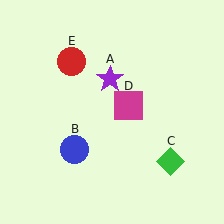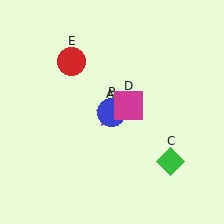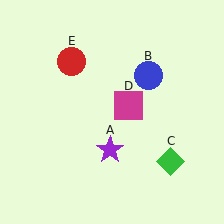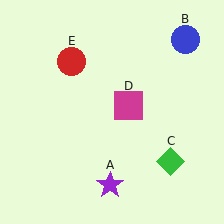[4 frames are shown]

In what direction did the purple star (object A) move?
The purple star (object A) moved down.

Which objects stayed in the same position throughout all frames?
Green diamond (object C) and magenta square (object D) and red circle (object E) remained stationary.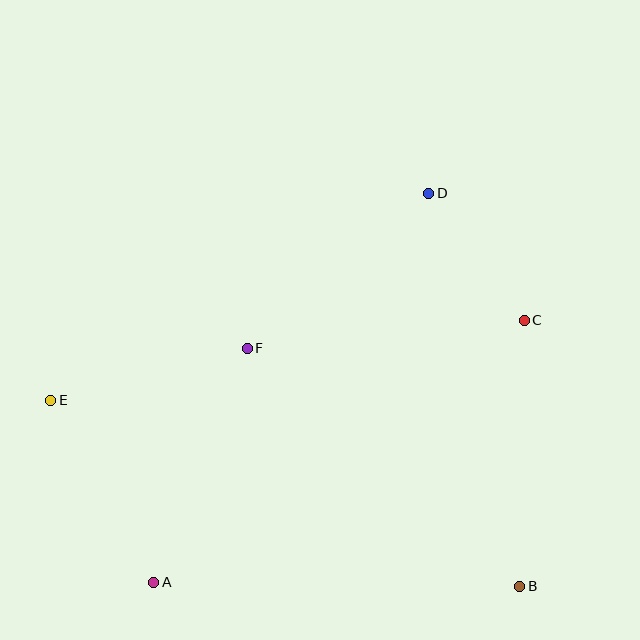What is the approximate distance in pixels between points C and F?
The distance between C and F is approximately 278 pixels.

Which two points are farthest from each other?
Points B and E are farthest from each other.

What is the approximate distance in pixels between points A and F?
The distance between A and F is approximately 252 pixels.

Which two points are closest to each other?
Points C and D are closest to each other.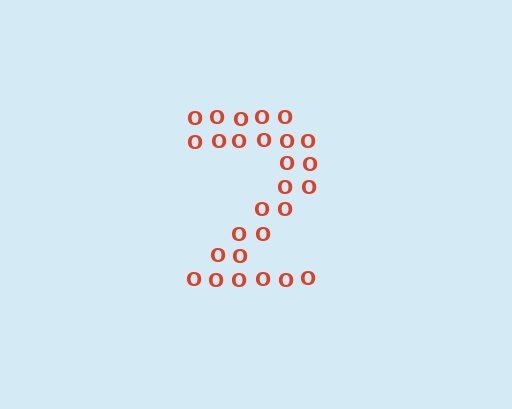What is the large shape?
The large shape is the digit 2.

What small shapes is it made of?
It is made of small letter O's.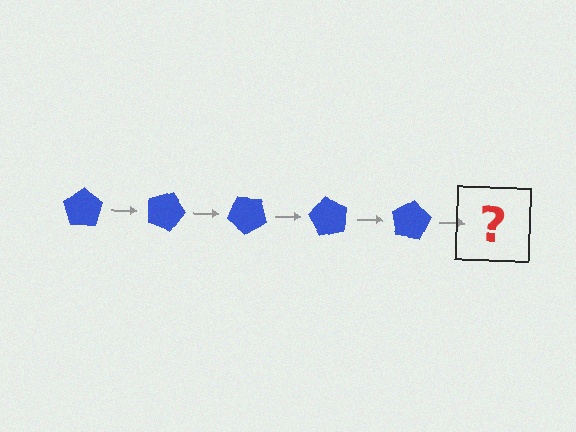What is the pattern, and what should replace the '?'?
The pattern is that the pentagon rotates 20 degrees each step. The '?' should be a blue pentagon rotated 100 degrees.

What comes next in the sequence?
The next element should be a blue pentagon rotated 100 degrees.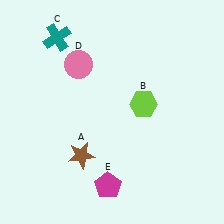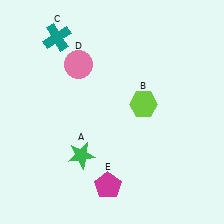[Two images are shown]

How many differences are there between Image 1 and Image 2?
There is 1 difference between the two images.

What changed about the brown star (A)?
In Image 1, A is brown. In Image 2, it changed to green.